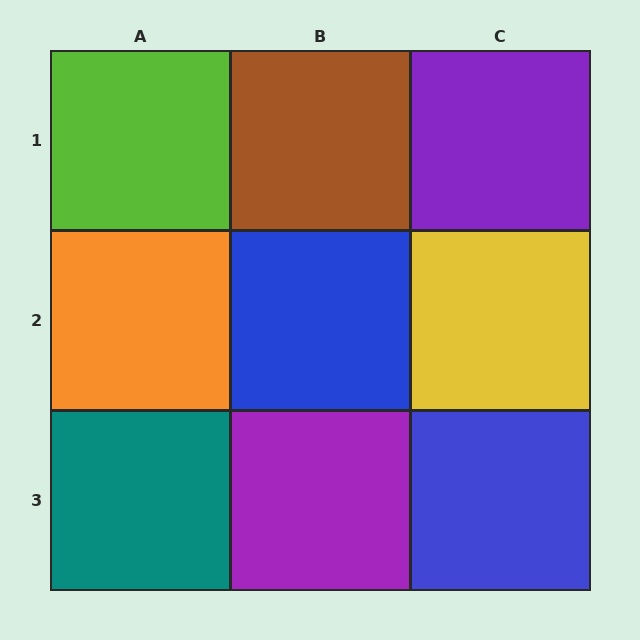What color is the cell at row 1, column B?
Brown.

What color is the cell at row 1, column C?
Purple.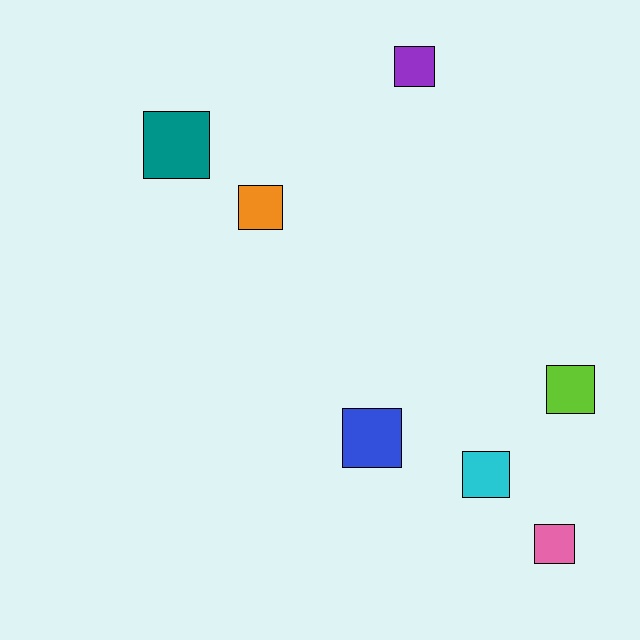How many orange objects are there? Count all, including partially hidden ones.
There is 1 orange object.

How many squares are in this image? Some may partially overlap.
There are 7 squares.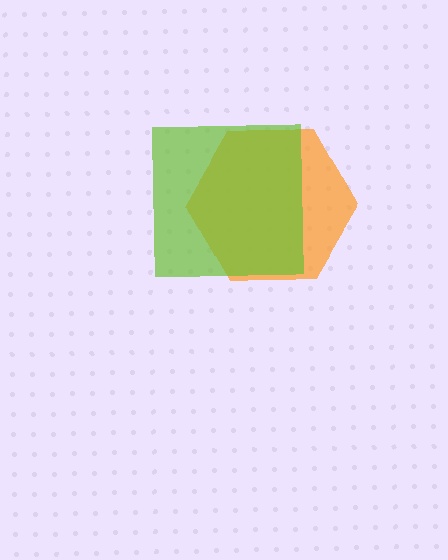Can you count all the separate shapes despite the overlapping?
Yes, there are 2 separate shapes.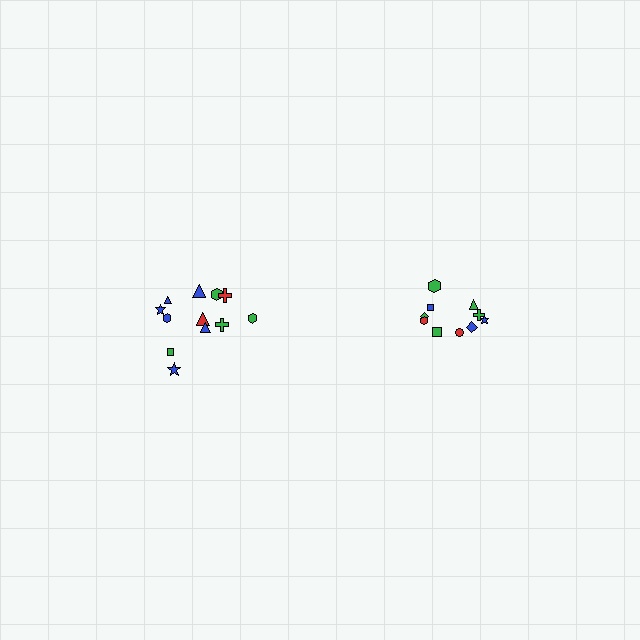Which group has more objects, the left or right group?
The left group.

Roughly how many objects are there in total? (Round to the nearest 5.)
Roughly 20 objects in total.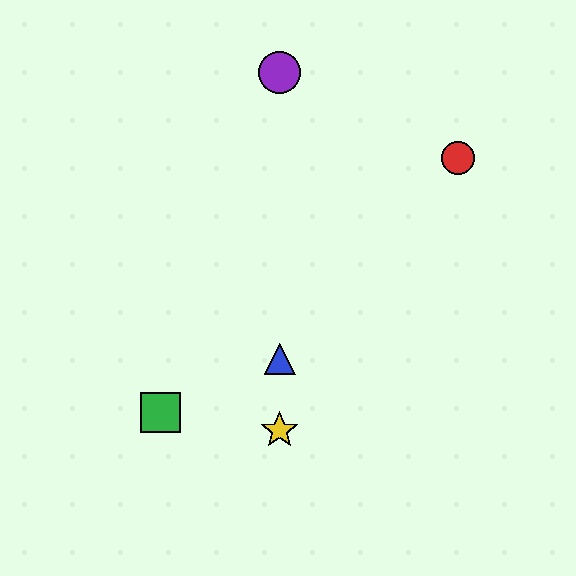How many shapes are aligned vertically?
3 shapes (the blue triangle, the yellow star, the purple circle) are aligned vertically.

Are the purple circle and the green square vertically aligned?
No, the purple circle is at x≈280 and the green square is at x≈160.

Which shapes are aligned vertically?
The blue triangle, the yellow star, the purple circle are aligned vertically.